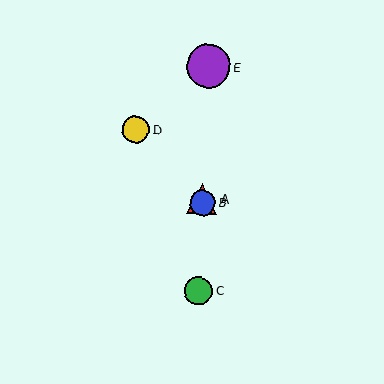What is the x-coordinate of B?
Object B is at x≈202.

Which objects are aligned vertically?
Objects A, B, C, E are aligned vertically.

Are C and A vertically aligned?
Yes, both are at x≈199.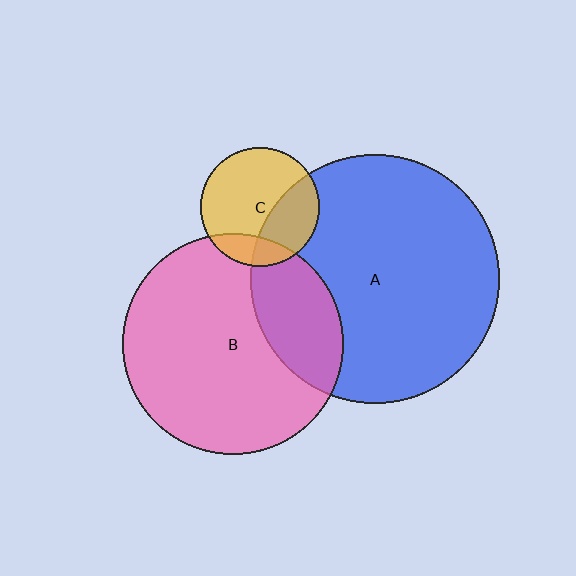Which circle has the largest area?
Circle A (blue).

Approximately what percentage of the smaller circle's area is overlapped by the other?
Approximately 15%.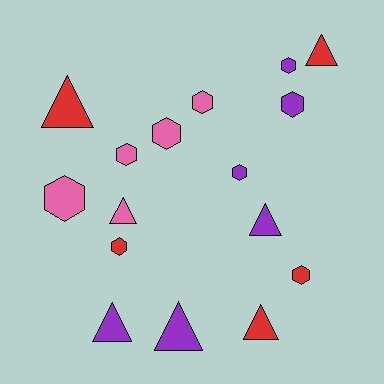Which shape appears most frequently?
Hexagon, with 9 objects.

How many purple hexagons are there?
There are 3 purple hexagons.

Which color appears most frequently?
Purple, with 6 objects.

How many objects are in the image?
There are 16 objects.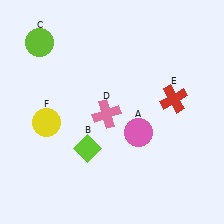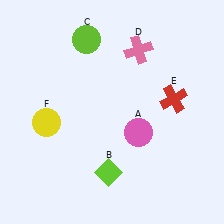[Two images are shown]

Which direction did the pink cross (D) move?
The pink cross (D) moved up.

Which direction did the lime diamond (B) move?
The lime diamond (B) moved down.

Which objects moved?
The objects that moved are: the lime diamond (B), the lime circle (C), the pink cross (D).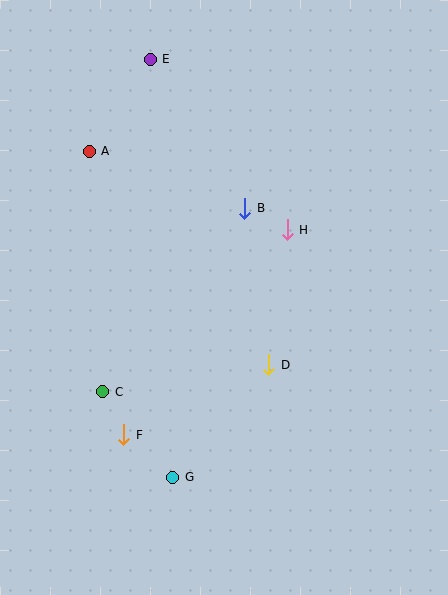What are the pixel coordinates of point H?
Point H is at (287, 230).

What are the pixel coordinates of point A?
Point A is at (89, 151).